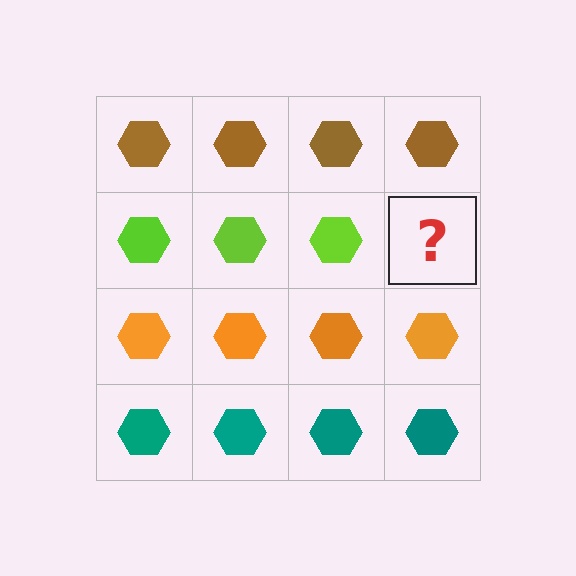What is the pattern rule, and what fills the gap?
The rule is that each row has a consistent color. The gap should be filled with a lime hexagon.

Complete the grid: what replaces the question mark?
The question mark should be replaced with a lime hexagon.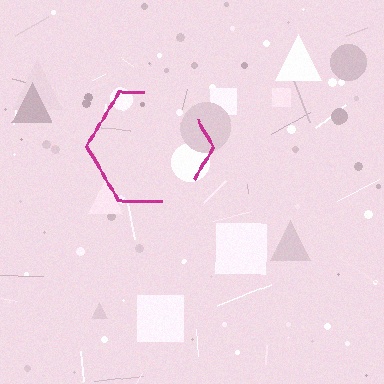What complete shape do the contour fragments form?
The contour fragments form a hexagon.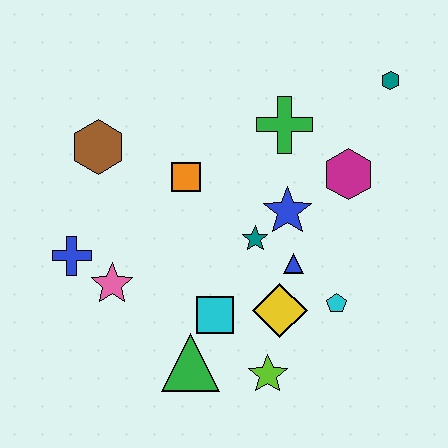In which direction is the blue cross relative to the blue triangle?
The blue cross is to the left of the blue triangle.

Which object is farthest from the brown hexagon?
The teal hexagon is farthest from the brown hexagon.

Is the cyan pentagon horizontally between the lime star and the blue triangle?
No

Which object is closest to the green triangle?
The cyan square is closest to the green triangle.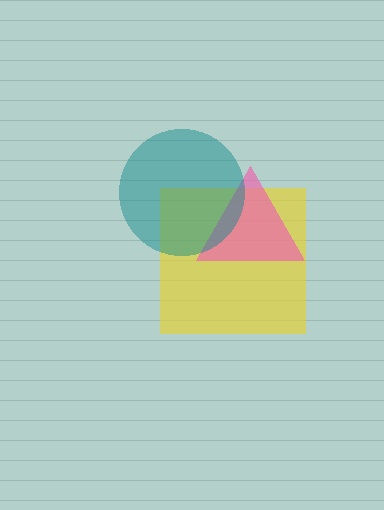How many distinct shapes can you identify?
There are 3 distinct shapes: a yellow square, a pink triangle, a teal circle.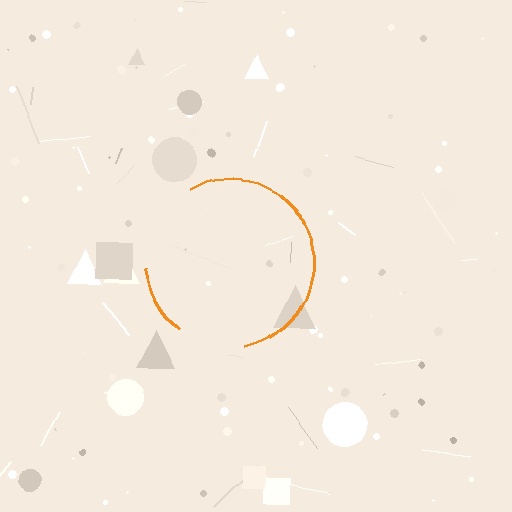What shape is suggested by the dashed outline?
The dashed outline suggests a circle.